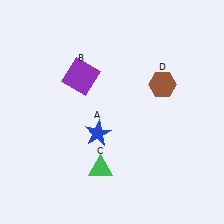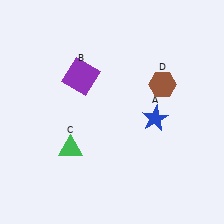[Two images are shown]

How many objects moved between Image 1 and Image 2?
2 objects moved between the two images.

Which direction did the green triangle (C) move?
The green triangle (C) moved left.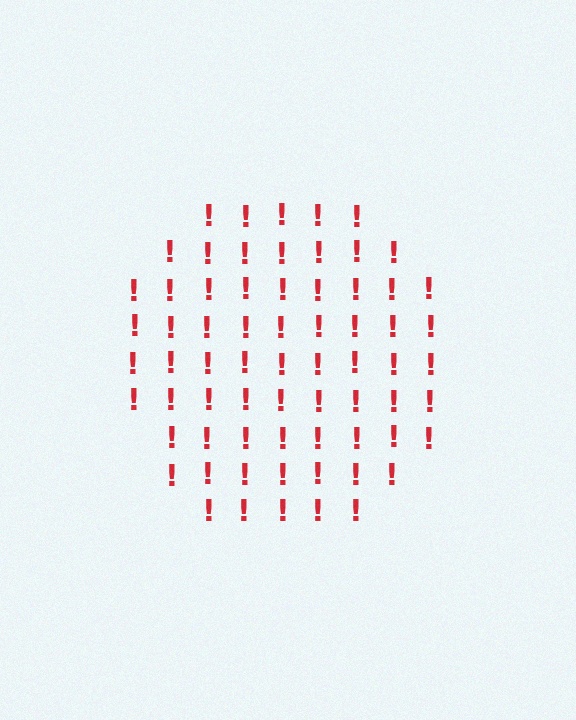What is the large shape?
The large shape is a circle.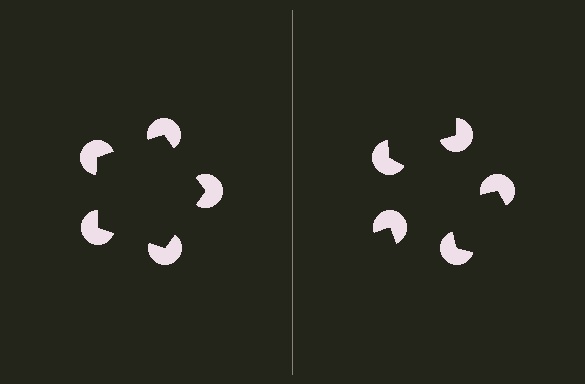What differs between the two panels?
The pac-man discs are positioned identically on both sides; only the wedge orientations differ. On the left they align to a pentagon; on the right they are misaligned.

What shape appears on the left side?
An illusory pentagon.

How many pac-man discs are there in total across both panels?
10 — 5 on each side.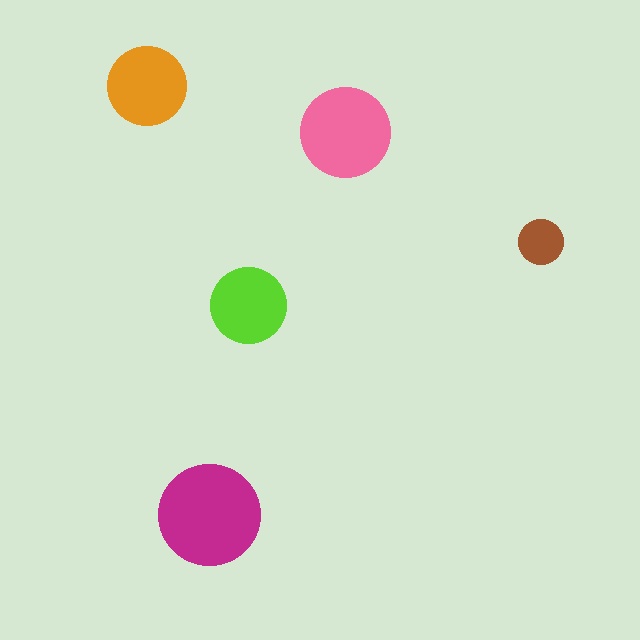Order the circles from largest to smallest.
the magenta one, the pink one, the orange one, the lime one, the brown one.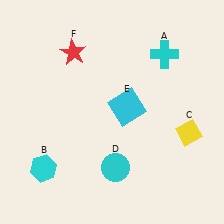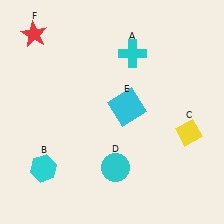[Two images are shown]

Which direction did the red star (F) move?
The red star (F) moved left.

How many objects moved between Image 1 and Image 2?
2 objects moved between the two images.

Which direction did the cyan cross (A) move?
The cyan cross (A) moved left.